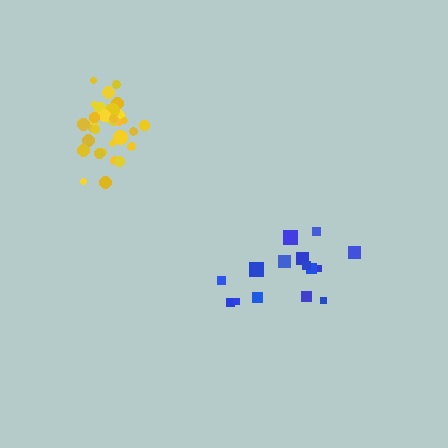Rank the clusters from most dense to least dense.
yellow, blue.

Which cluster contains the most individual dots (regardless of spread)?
Yellow (34).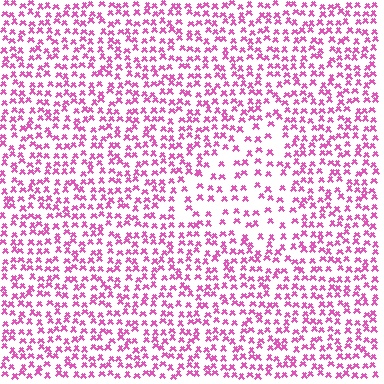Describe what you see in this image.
The image contains small pink elements arranged at two different densities. A triangle-shaped region is visible where the elements are less densely packed than the surrounding area.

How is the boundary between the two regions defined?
The boundary is defined by a change in element density (approximately 1.9x ratio). All elements are the same color, size, and shape.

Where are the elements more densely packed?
The elements are more densely packed outside the triangle boundary.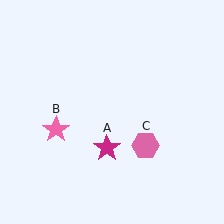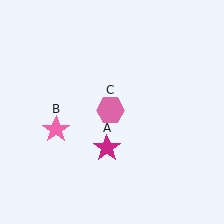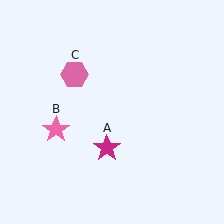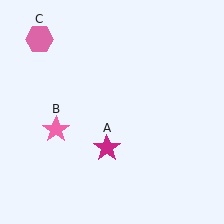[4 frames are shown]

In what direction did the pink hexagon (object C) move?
The pink hexagon (object C) moved up and to the left.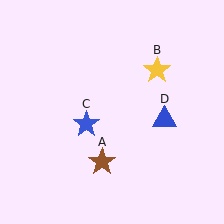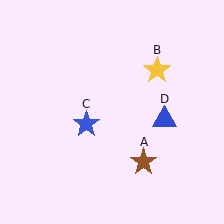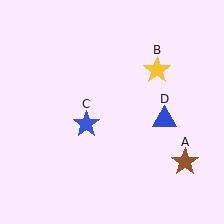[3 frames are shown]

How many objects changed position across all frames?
1 object changed position: brown star (object A).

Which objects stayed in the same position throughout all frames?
Yellow star (object B) and blue star (object C) and blue triangle (object D) remained stationary.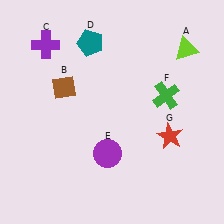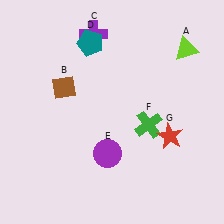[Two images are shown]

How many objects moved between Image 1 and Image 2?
2 objects moved between the two images.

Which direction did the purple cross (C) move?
The purple cross (C) moved right.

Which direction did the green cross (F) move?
The green cross (F) moved down.